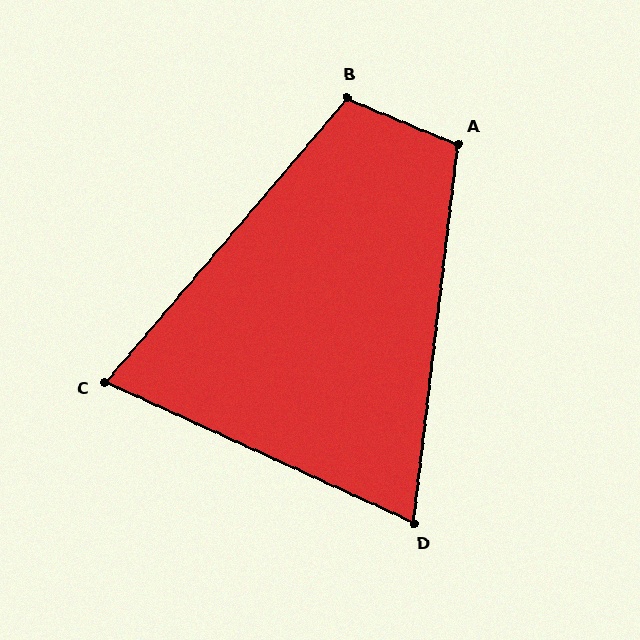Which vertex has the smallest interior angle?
D, at approximately 72 degrees.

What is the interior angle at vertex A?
Approximately 106 degrees (obtuse).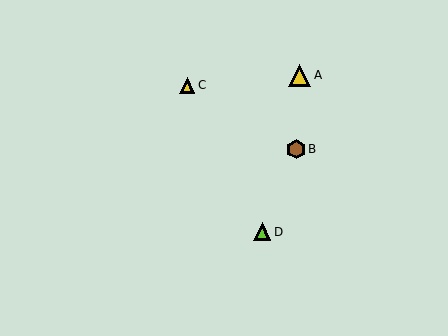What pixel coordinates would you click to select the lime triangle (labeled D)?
Click at (262, 232) to select the lime triangle D.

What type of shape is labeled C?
Shape C is a yellow triangle.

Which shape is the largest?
The yellow triangle (labeled A) is the largest.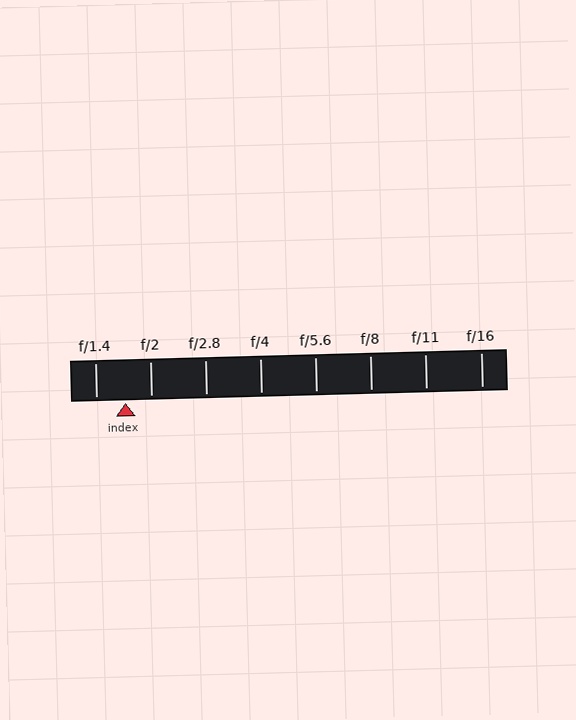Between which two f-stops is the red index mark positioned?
The index mark is between f/1.4 and f/2.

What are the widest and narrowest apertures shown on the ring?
The widest aperture shown is f/1.4 and the narrowest is f/16.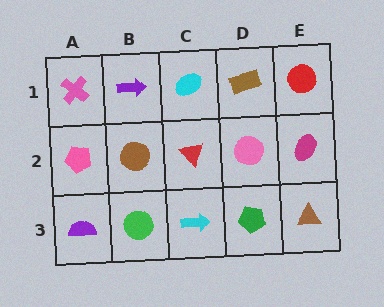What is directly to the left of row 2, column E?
A pink circle.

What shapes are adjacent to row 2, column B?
A purple arrow (row 1, column B), a green circle (row 3, column B), a pink pentagon (row 2, column A), a red triangle (row 2, column C).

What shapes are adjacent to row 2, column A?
A pink cross (row 1, column A), a purple semicircle (row 3, column A), a brown circle (row 2, column B).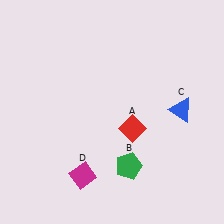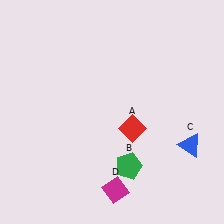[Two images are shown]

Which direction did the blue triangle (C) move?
The blue triangle (C) moved down.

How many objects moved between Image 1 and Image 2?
2 objects moved between the two images.